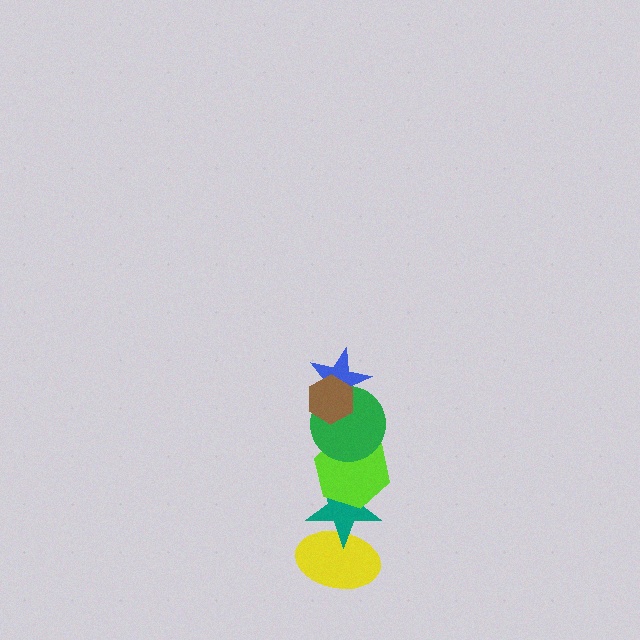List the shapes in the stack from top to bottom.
From top to bottom: the brown hexagon, the blue star, the green circle, the lime hexagon, the teal star, the yellow ellipse.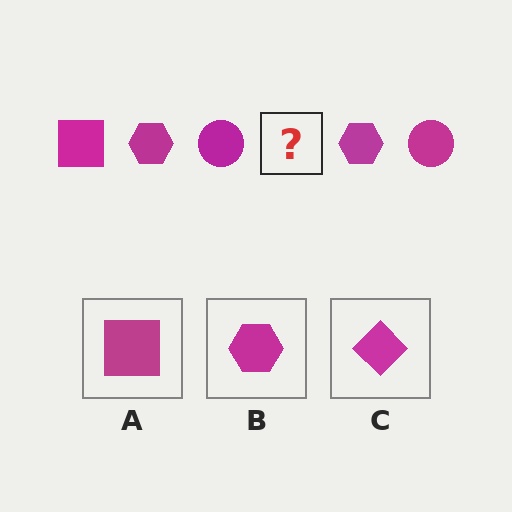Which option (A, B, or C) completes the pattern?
A.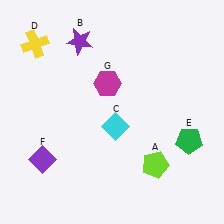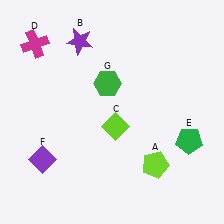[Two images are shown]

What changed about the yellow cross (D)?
In Image 1, D is yellow. In Image 2, it changed to magenta.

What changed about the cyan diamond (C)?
In Image 1, C is cyan. In Image 2, it changed to lime.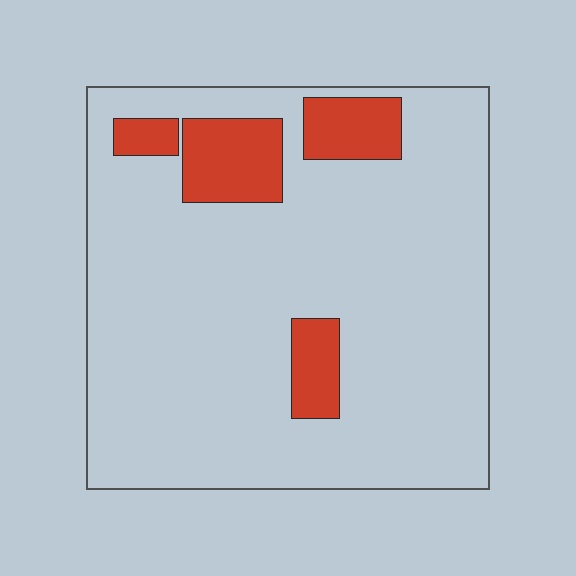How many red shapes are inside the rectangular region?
4.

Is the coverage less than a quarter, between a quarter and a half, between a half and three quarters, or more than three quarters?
Less than a quarter.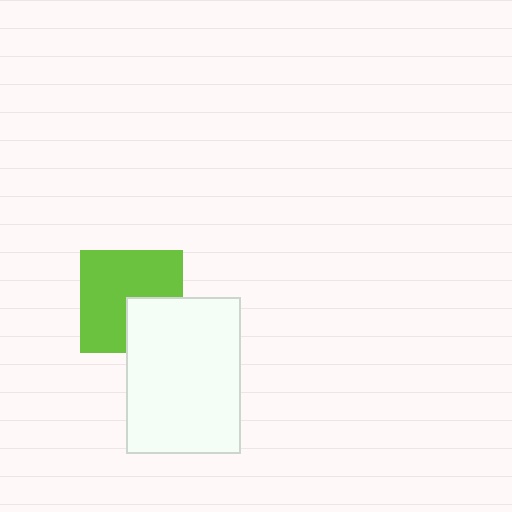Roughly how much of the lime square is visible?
Most of it is visible (roughly 70%).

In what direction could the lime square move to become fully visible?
The lime square could move toward the upper-left. That would shift it out from behind the white rectangle entirely.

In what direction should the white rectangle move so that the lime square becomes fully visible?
The white rectangle should move toward the lower-right. That is the shortest direction to clear the overlap and leave the lime square fully visible.